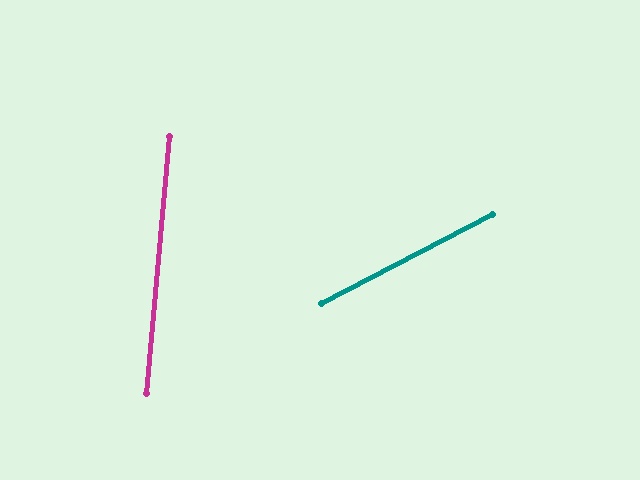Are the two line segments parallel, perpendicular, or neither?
Neither parallel nor perpendicular — they differ by about 58°.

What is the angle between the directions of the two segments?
Approximately 58 degrees.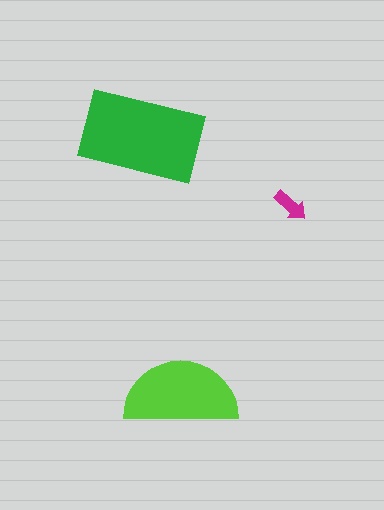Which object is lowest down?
The lime semicircle is bottommost.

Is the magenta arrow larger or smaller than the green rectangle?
Smaller.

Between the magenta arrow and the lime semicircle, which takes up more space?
The lime semicircle.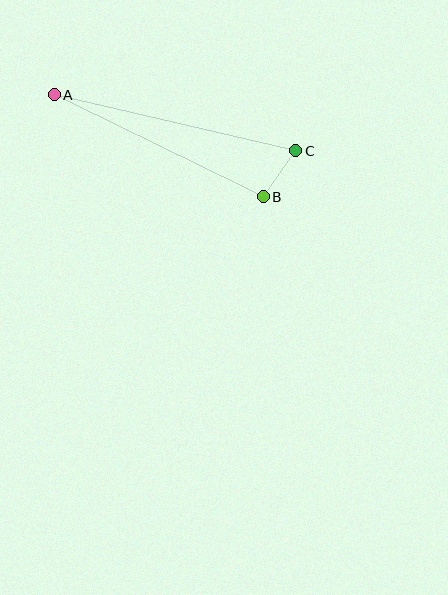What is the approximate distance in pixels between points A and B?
The distance between A and B is approximately 233 pixels.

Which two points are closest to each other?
Points B and C are closest to each other.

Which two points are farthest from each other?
Points A and C are farthest from each other.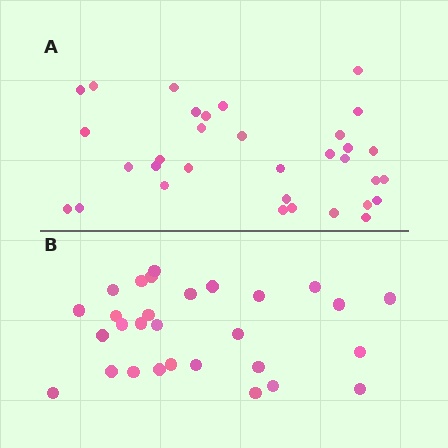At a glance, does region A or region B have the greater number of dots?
Region A (the top region) has more dots.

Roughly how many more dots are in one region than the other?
Region A has about 4 more dots than region B.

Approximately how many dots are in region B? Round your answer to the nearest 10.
About 30 dots. (The exact count is 29, which rounds to 30.)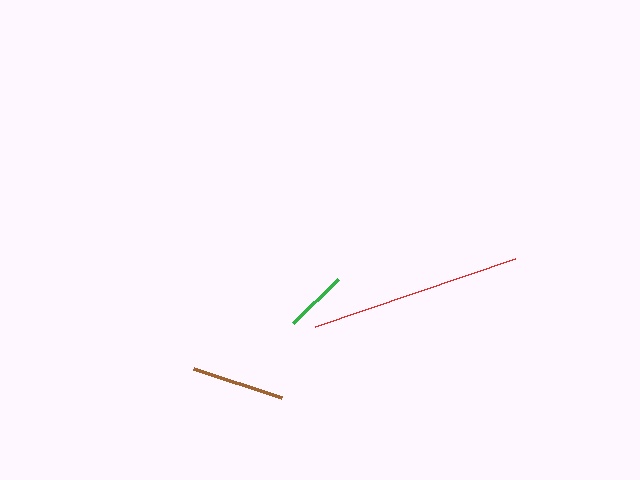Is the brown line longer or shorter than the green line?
The brown line is longer than the green line.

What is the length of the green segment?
The green segment is approximately 63 pixels long.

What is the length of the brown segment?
The brown segment is approximately 92 pixels long.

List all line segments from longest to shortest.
From longest to shortest: red, brown, green.